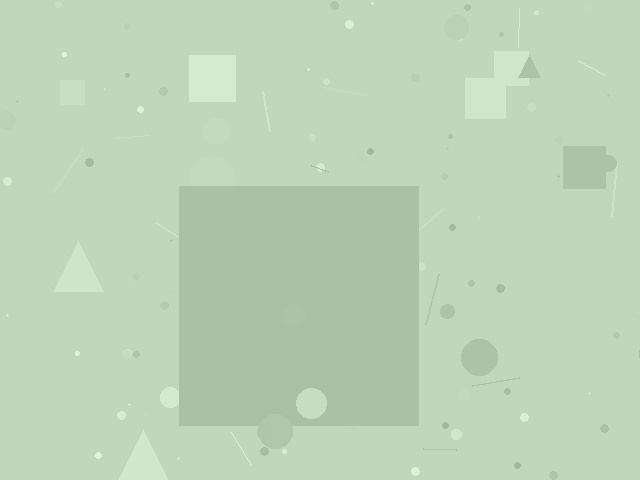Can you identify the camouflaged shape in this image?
The camouflaged shape is a square.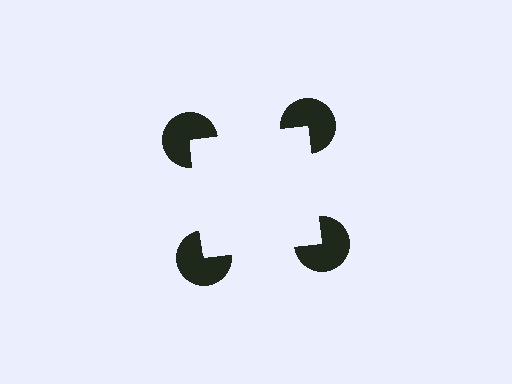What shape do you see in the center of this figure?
An illusory square — its edges are inferred from the aligned wedge cuts in the pac-man discs, not physically drawn.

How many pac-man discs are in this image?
There are 4 — one at each vertex of the illusory square.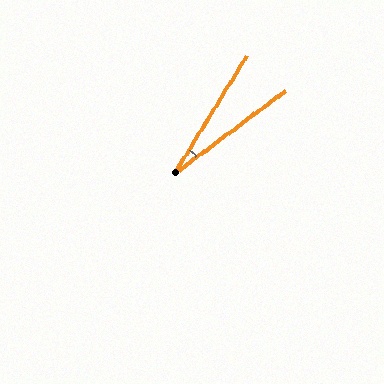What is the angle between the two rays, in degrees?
Approximately 22 degrees.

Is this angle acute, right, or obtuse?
It is acute.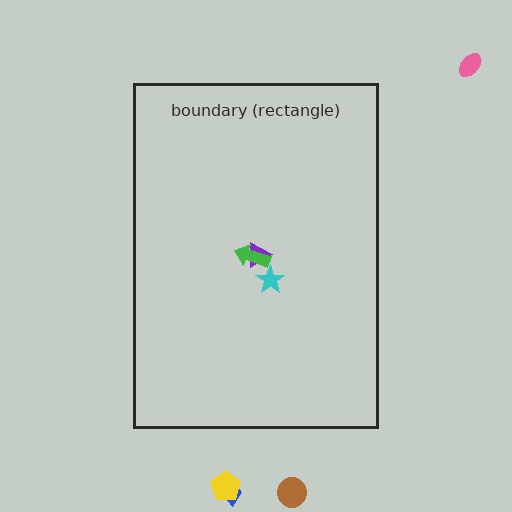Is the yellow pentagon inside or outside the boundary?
Outside.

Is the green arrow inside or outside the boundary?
Inside.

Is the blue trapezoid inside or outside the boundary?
Outside.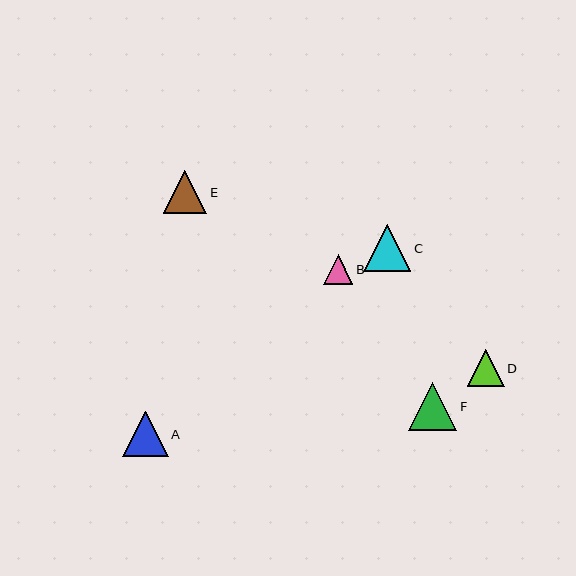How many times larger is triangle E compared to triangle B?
Triangle E is approximately 1.5 times the size of triangle B.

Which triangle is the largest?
Triangle F is the largest with a size of approximately 48 pixels.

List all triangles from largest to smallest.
From largest to smallest: F, C, A, E, D, B.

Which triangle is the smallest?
Triangle B is the smallest with a size of approximately 30 pixels.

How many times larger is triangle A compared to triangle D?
Triangle A is approximately 1.2 times the size of triangle D.